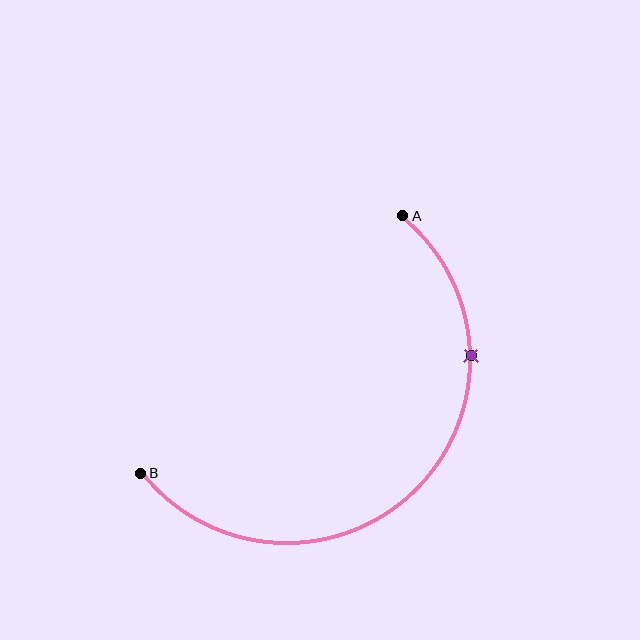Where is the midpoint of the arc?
The arc midpoint is the point on the curve farthest from the straight line joining A and B. It sits below and to the right of that line.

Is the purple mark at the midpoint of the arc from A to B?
No. The purple mark lies on the arc but is closer to endpoint A. The arc midpoint would be at the point on the curve equidistant along the arc from both A and B.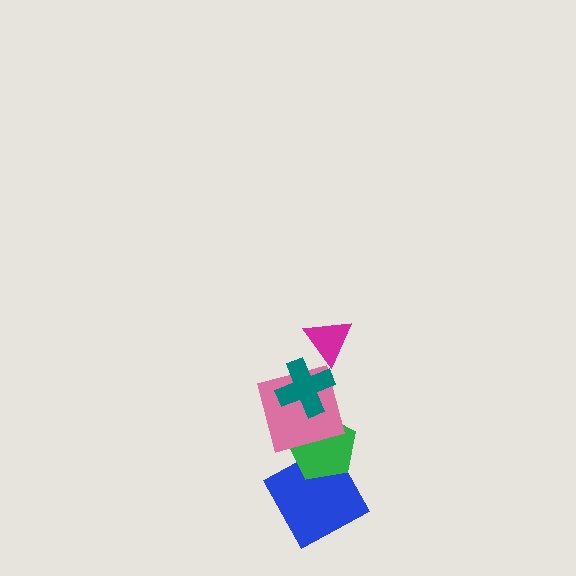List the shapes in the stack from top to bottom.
From top to bottom: the magenta triangle, the teal cross, the pink square, the green pentagon, the blue square.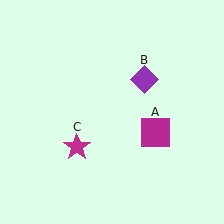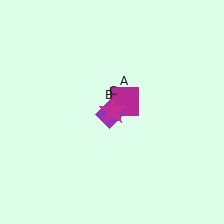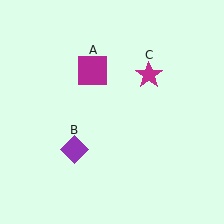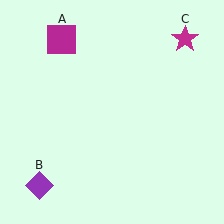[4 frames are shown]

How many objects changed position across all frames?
3 objects changed position: magenta square (object A), purple diamond (object B), magenta star (object C).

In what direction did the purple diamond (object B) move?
The purple diamond (object B) moved down and to the left.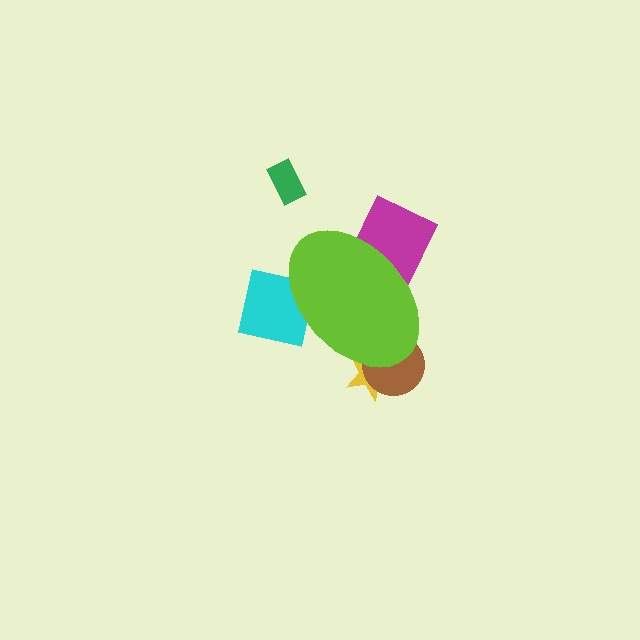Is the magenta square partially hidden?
Yes, the magenta square is partially hidden behind the lime ellipse.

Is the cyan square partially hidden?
Yes, the cyan square is partially hidden behind the lime ellipse.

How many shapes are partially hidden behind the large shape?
4 shapes are partially hidden.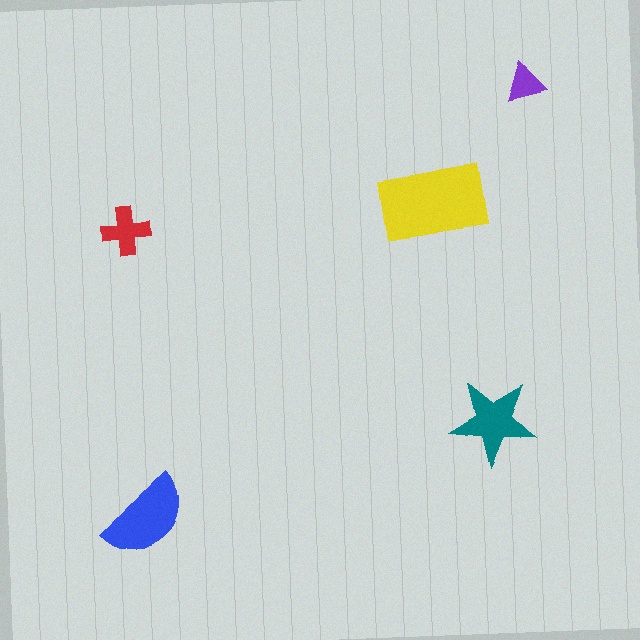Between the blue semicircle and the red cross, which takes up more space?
The blue semicircle.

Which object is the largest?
The yellow rectangle.